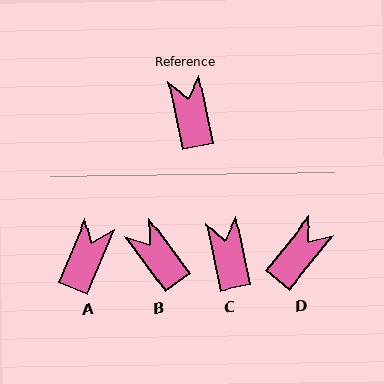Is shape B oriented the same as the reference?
No, it is off by about 24 degrees.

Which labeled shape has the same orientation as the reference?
C.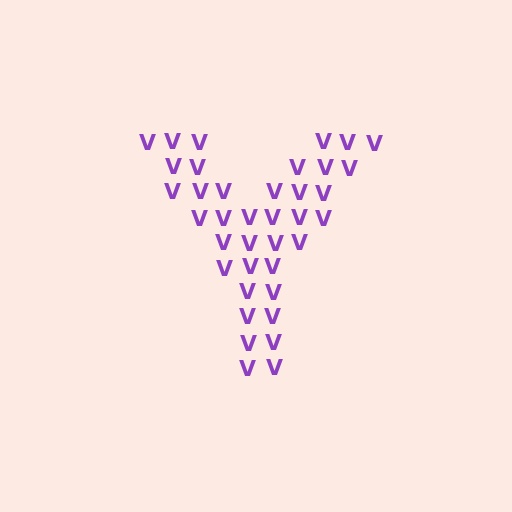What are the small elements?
The small elements are letter V's.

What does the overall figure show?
The overall figure shows the letter Y.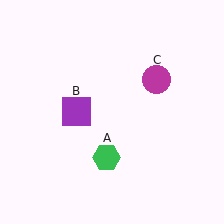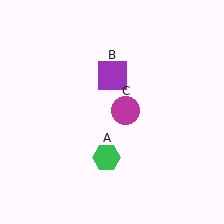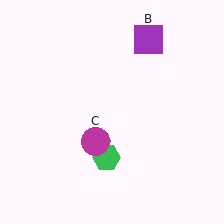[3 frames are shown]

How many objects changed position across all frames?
2 objects changed position: purple square (object B), magenta circle (object C).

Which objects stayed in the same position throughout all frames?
Green hexagon (object A) remained stationary.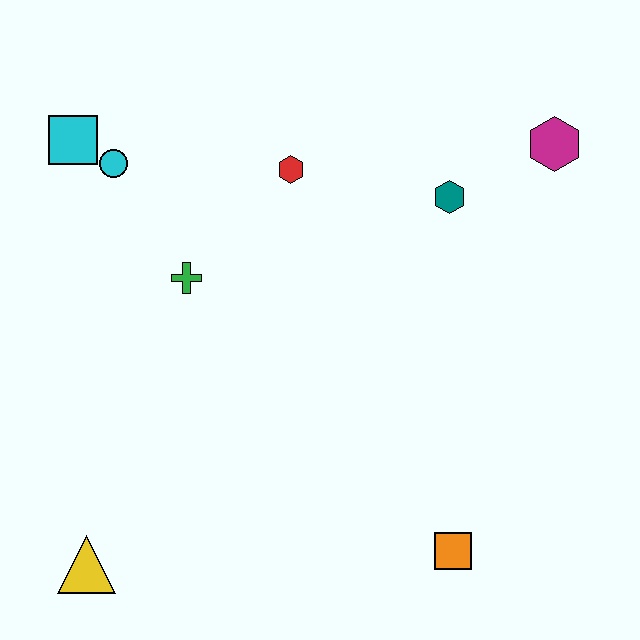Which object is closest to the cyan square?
The cyan circle is closest to the cyan square.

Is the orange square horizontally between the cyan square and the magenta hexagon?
Yes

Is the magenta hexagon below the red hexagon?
No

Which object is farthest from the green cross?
The magenta hexagon is farthest from the green cross.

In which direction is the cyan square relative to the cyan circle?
The cyan square is to the left of the cyan circle.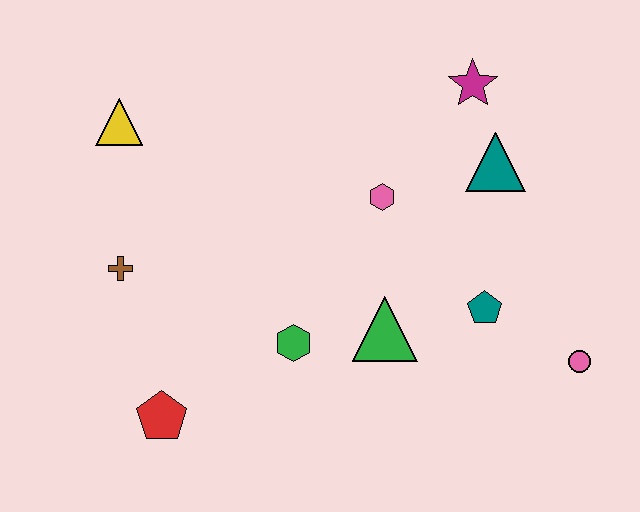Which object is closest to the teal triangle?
The magenta star is closest to the teal triangle.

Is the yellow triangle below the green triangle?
No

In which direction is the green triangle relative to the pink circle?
The green triangle is to the left of the pink circle.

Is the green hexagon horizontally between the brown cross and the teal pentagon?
Yes